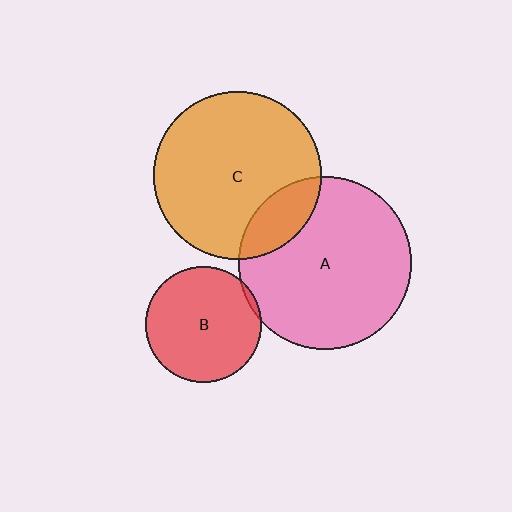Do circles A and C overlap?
Yes.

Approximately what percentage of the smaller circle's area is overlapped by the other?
Approximately 15%.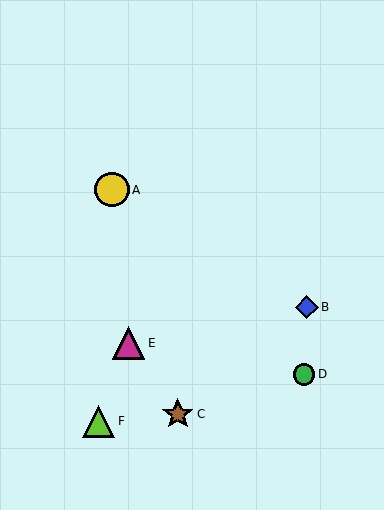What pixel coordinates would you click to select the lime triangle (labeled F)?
Click at (99, 421) to select the lime triangle F.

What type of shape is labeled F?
Shape F is a lime triangle.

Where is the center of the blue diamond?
The center of the blue diamond is at (307, 307).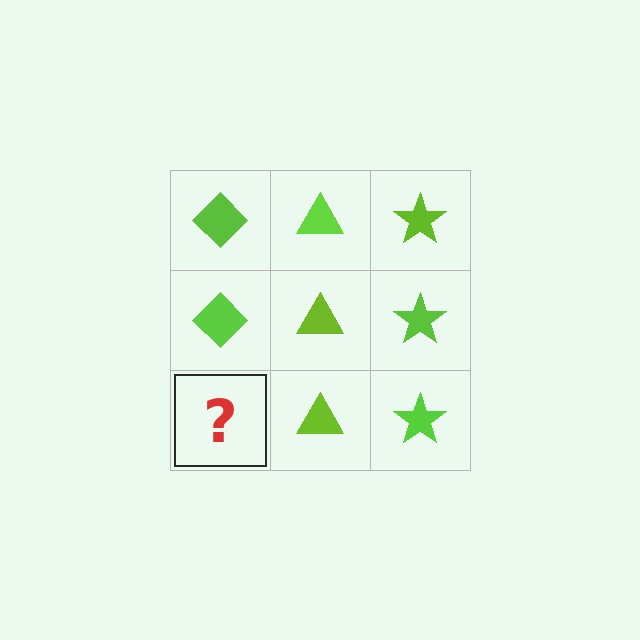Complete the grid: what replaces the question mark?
The question mark should be replaced with a lime diamond.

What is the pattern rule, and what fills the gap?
The rule is that each column has a consistent shape. The gap should be filled with a lime diamond.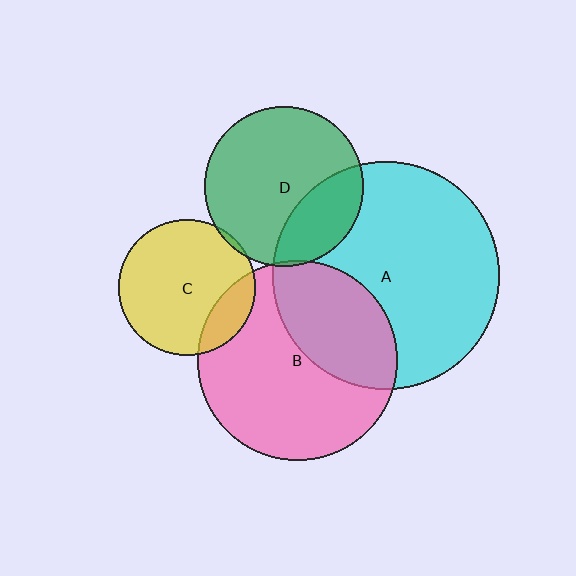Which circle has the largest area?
Circle A (cyan).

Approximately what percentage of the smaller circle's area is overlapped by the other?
Approximately 15%.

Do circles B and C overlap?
Yes.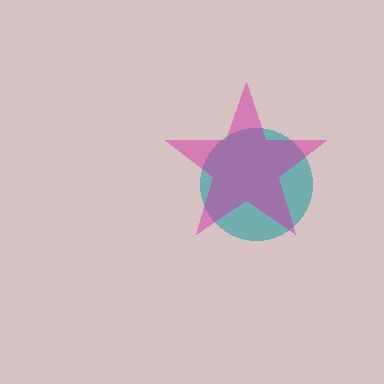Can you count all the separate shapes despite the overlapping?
Yes, there are 2 separate shapes.